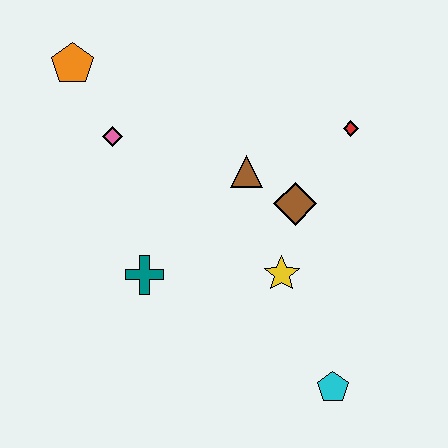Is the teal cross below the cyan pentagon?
No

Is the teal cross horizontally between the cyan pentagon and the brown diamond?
No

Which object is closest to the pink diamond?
The orange pentagon is closest to the pink diamond.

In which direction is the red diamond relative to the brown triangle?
The red diamond is to the right of the brown triangle.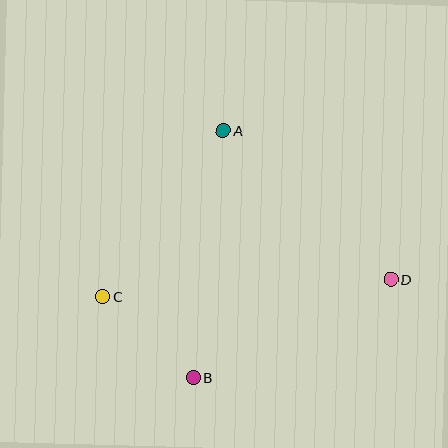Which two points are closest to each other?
Points B and C are closest to each other.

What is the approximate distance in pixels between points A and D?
The distance between A and D is approximately 224 pixels.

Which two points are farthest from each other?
Points C and D are farthest from each other.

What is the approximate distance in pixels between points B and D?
The distance between B and D is approximately 221 pixels.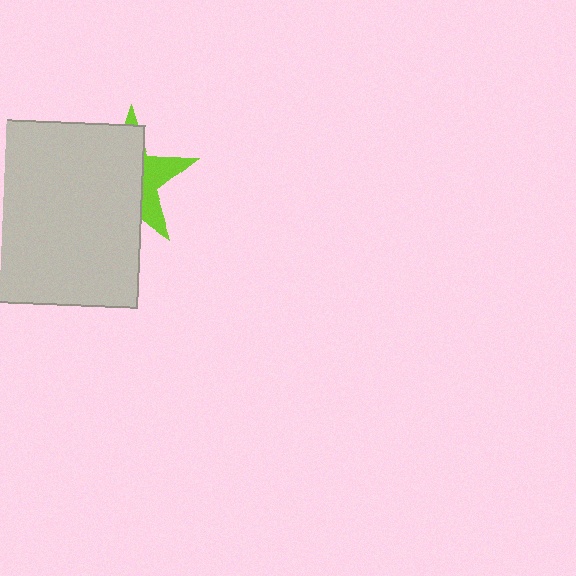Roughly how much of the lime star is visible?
A small part of it is visible (roughly 32%).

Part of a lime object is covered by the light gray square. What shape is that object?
It is a star.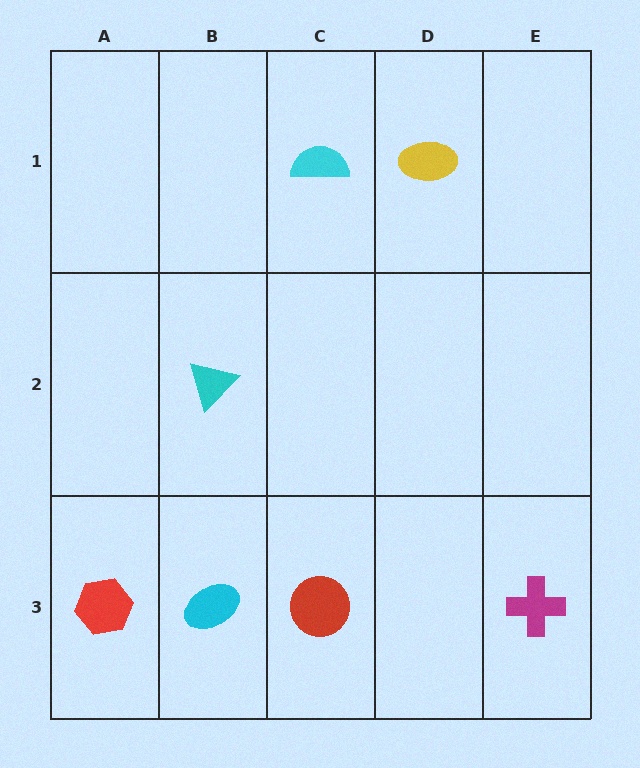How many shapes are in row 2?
1 shape.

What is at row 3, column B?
A cyan ellipse.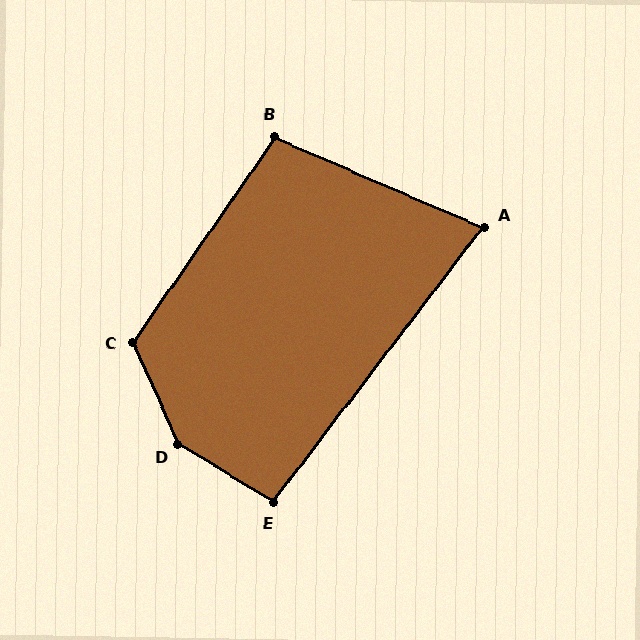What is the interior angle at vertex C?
Approximately 121 degrees (obtuse).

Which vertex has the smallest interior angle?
A, at approximately 76 degrees.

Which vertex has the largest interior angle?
D, at approximately 145 degrees.